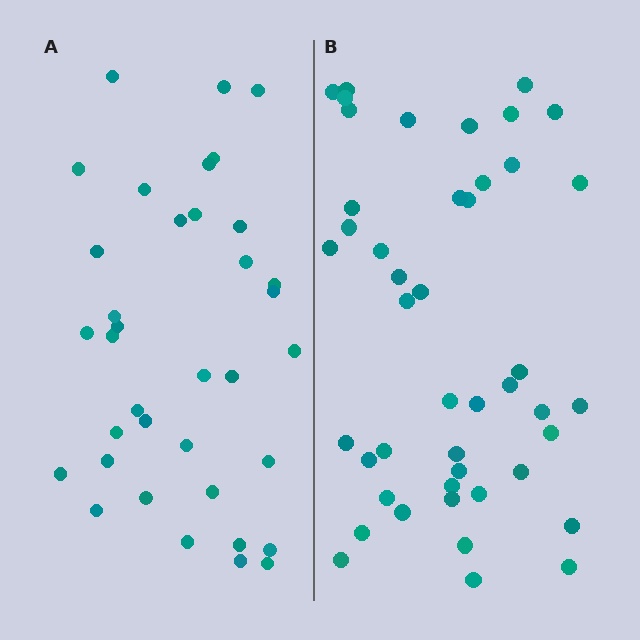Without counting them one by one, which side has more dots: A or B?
Region B (the right region) has more dots.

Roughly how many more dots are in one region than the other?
Region B has roughly 8 or so more dots than region A.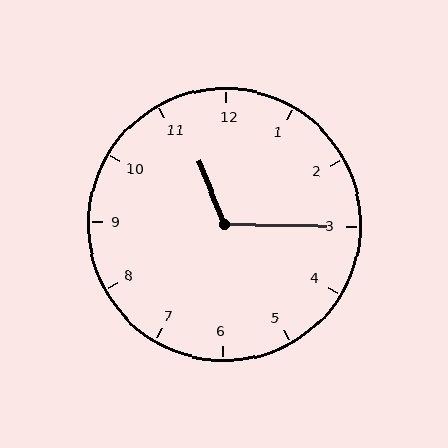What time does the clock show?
11:15.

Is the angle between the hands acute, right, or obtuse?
It is obtuse.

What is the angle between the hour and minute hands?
Approximately 112 degrees.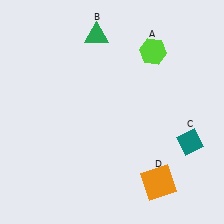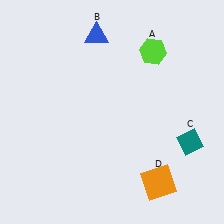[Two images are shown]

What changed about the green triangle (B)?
In Image 1, B is green. In Image 2, it changed to blue.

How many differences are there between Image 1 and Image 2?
There is 1 difference between the two images.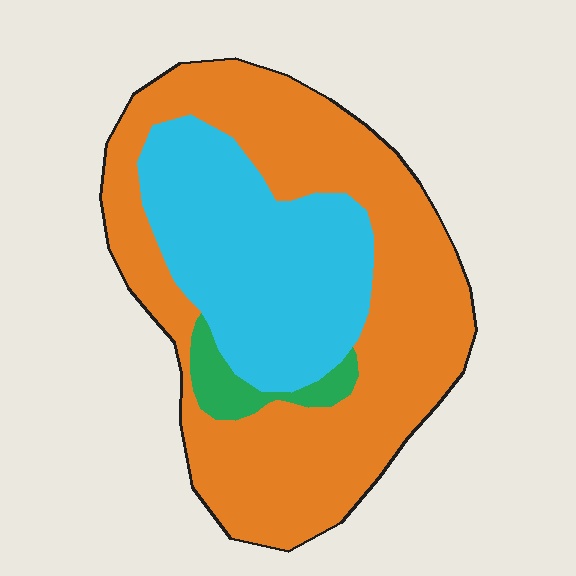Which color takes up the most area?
Orange, at roughly 60%.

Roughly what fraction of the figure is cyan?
Cyan covers around 35% of the figure.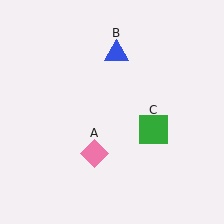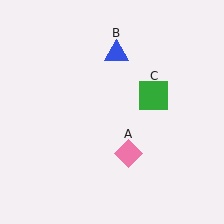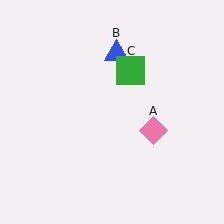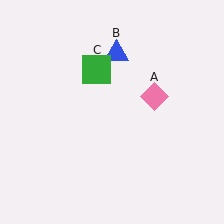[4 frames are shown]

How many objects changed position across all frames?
2 objects changed position: pink diamond (object A), green square (object C).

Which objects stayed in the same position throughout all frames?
Blue triangle (object B) remained stationary.